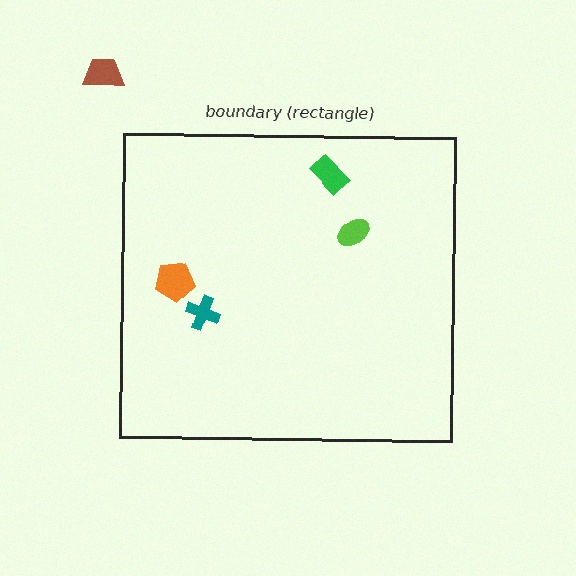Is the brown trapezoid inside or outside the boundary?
Outside.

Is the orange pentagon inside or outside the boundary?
Inside.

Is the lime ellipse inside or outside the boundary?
Inside.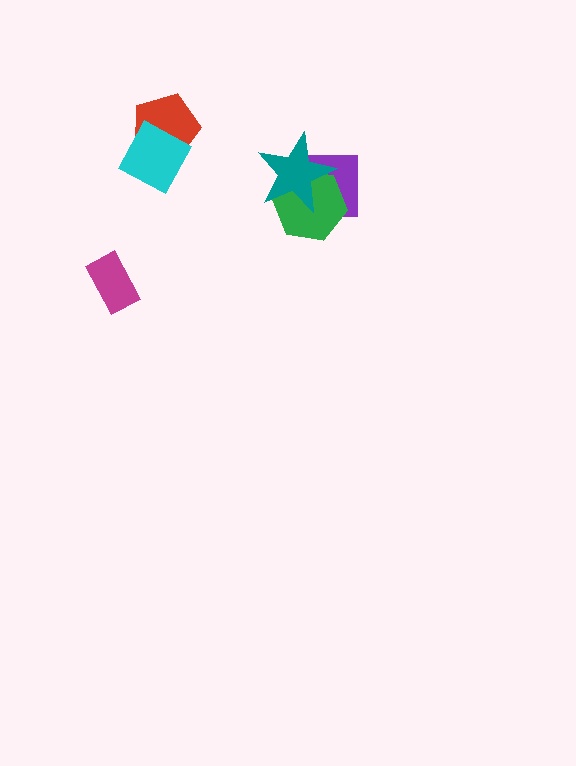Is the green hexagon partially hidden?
Yes, it is partially covered by another shape.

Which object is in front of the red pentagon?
The cyan diamond is in front of the red pentagon.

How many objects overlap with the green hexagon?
2 objects overlap with the green hexagon.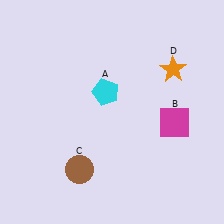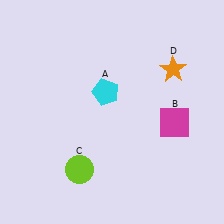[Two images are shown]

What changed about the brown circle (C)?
In Image 1, C is brown. In Image 2, it changed to lime.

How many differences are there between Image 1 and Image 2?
There is 1 difference between the two images.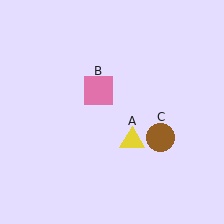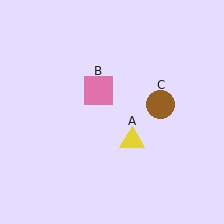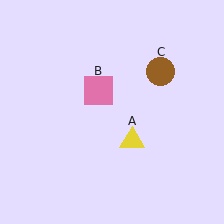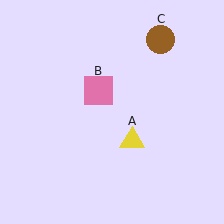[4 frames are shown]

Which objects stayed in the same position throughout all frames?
Yellow triangle (object A) and pink square (object B) remained stationary.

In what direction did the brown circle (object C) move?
The brown circle (object C) moved up.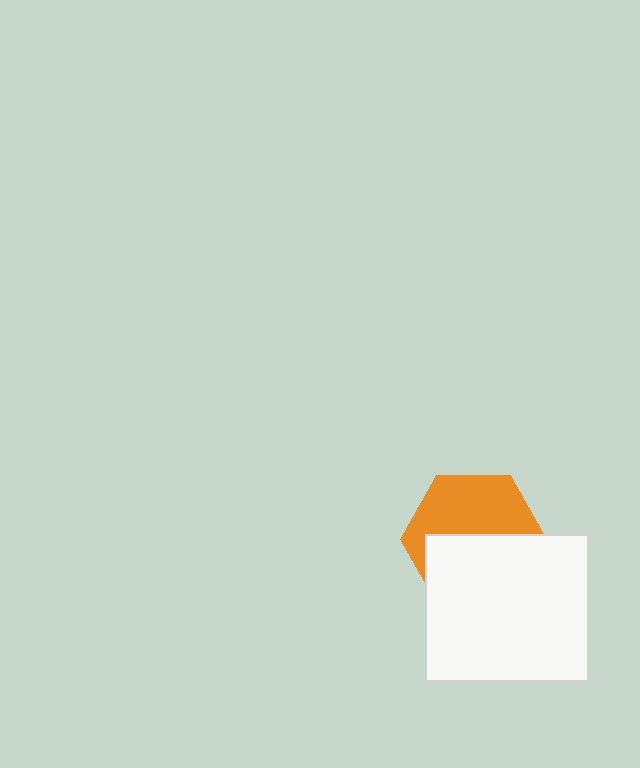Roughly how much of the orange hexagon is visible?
About half of it is visible (roughly 49%).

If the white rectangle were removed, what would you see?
You would see the complete orange hexagon.